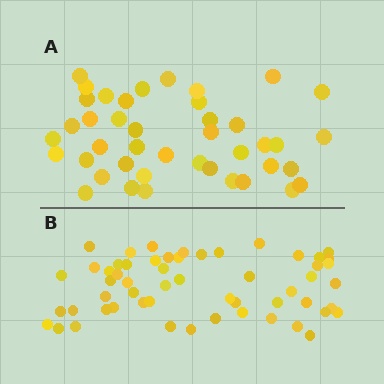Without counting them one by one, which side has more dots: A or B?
Region B (the bottom region) has more dots.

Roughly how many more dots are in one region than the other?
Region B has approximately 15 more dots than region A.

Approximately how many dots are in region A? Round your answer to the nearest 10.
About 40 dots. (The exact count is 42, which rounds to 40.)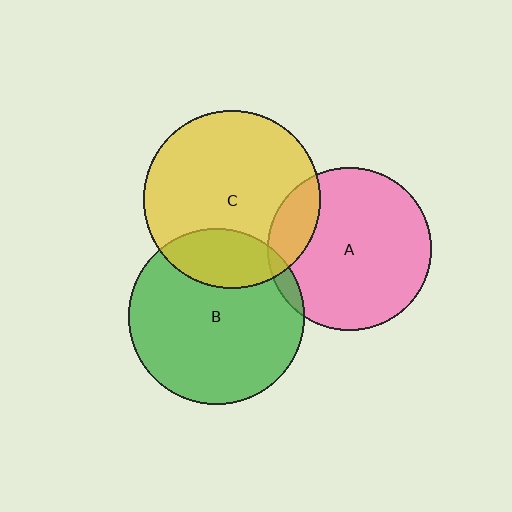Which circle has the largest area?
Circle C (yellow).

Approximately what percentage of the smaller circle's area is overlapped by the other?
Approximately 5%.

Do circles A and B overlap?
Yes.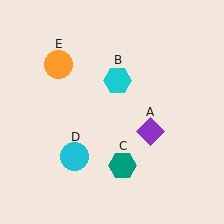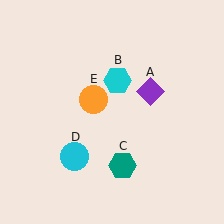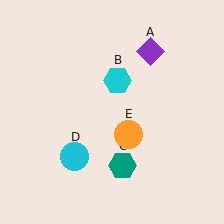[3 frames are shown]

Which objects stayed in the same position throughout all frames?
Cyan hexagon (object B) and teal hexagon (object C) and cyan circle (object D) remained stationary.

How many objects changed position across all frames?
2 objects changed position: purple diamond (object A), orange circle (object E).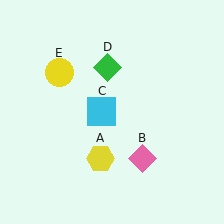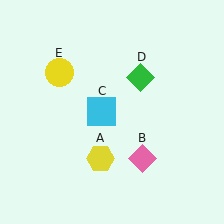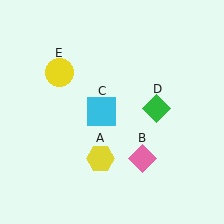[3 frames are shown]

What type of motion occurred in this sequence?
The green diamond (object D) rotated clockwise around the center of the scene.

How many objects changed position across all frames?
1 object changed position: green diamond (object D).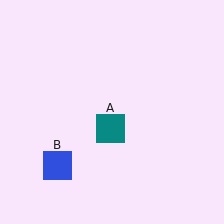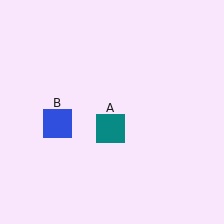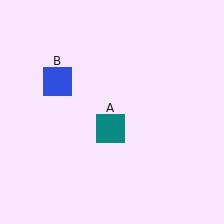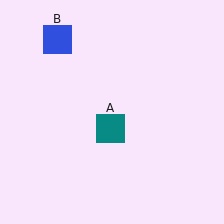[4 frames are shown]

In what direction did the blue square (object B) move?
The blue square (object B) moved up.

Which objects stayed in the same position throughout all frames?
Teal square (object A) remained stationary.